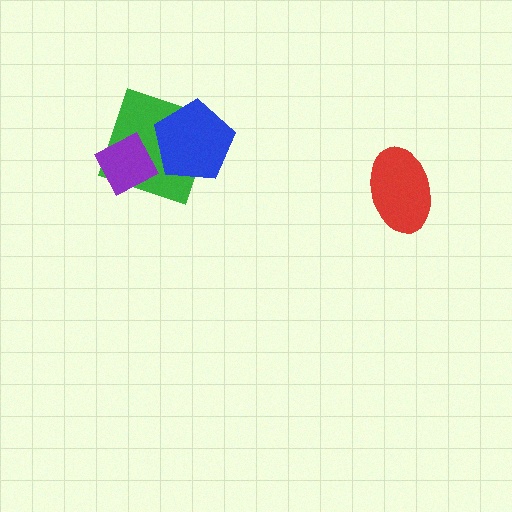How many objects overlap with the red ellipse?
0 objects overlap with the red ellipse.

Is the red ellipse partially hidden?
No, no other shape covers it.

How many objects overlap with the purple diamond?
1 object overlaps with the purple diamond.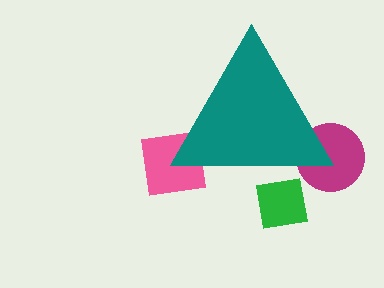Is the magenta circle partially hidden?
Yes, the magenta circle is partially hidden behind the teal triangle.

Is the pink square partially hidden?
Yes, the pink square is partially hidden behind the teal triangle.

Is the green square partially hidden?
Yes, the green square is partially hidden behind the teal triangle.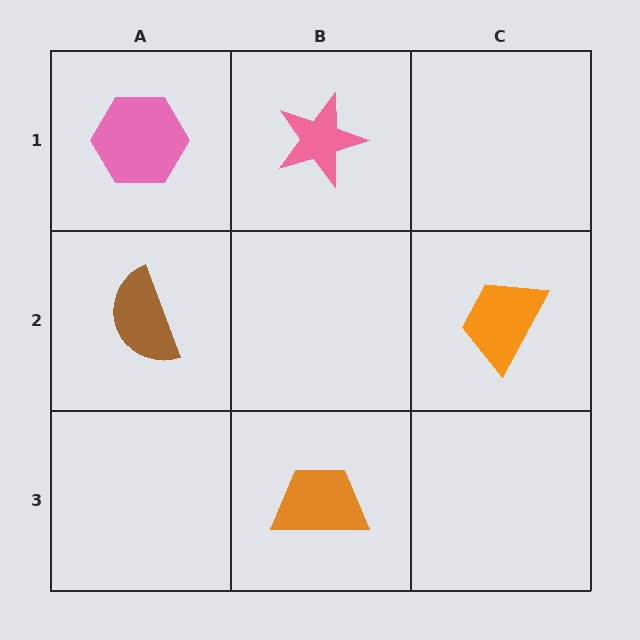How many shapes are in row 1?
2 shapes.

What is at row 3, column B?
An orange trapezoid.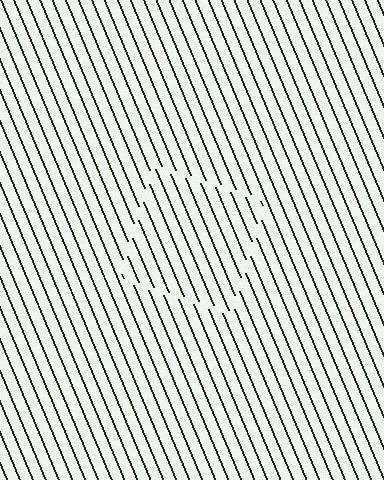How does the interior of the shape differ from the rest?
The interior of the shape contains the same grating, shifted by half a period — the contour is defined by the phase discontinuity where line-ends from the inner and outer gratings abut.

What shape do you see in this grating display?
An illusory square. The interior of the shape contains the same grating, shifted by half a period — the contour is defined by the phase discontinuity where line-ends from the inner and outer gratings abut.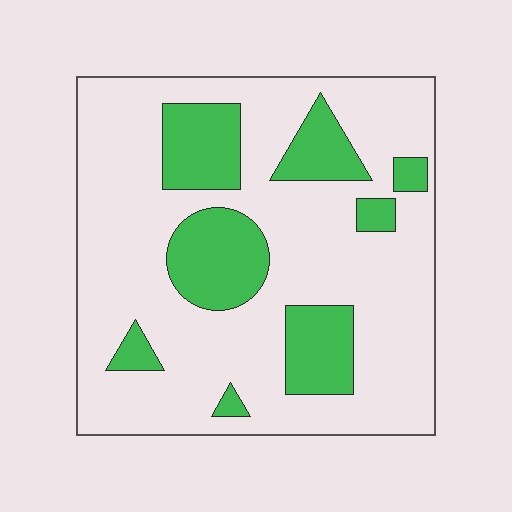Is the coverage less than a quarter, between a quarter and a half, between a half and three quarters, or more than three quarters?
Less than a quarter.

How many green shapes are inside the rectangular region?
8.